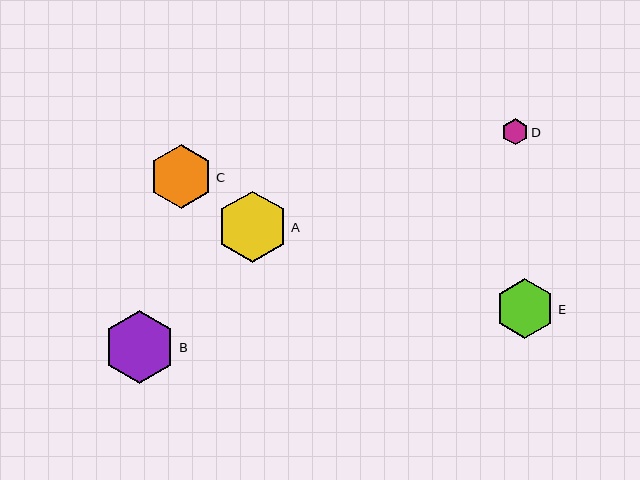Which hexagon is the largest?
Hexagon B is the largest with a size of approximately 72 pixels.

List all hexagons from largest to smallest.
From largest to smallest: B, A, C, E, D.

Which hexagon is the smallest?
Hexagon D is the smallest with a size of approximately 26 pixels.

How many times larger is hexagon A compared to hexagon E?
Hexagon A is approximately 1.2 times the size of hexagon E.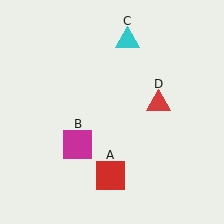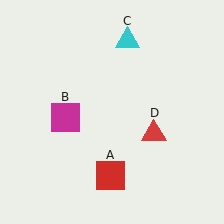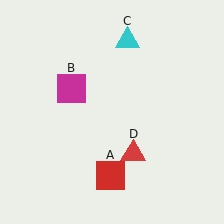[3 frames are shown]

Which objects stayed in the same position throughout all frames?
Red square (object A) and cyan triangle (object C) remained stationary.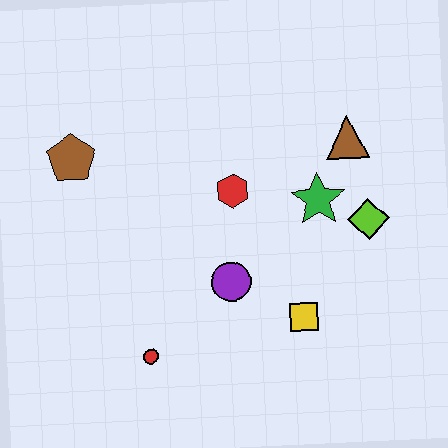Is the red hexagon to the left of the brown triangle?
Yes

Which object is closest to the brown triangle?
The green star is closest to the brown triangle.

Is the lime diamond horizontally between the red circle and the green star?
No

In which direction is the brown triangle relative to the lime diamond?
The brown triangle is above the lime diamond.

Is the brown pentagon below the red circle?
No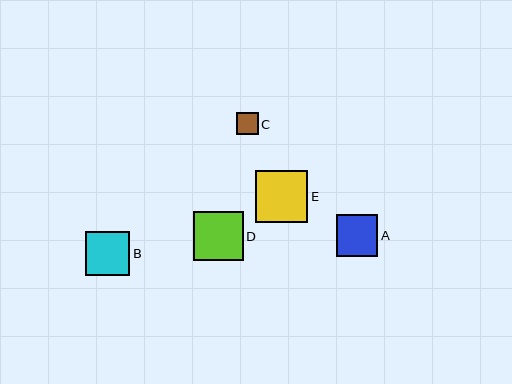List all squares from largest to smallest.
From largest to smallest: E, D, B, A, C.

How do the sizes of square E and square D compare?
Square E and square D are approximately the same size.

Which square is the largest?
Square E is the largest with a size of approximately 52 pixels.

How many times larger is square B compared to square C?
Square B is approximately 2.0 times the size of square C.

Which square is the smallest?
Square C is the smallest with a size of approximately 22 pixels.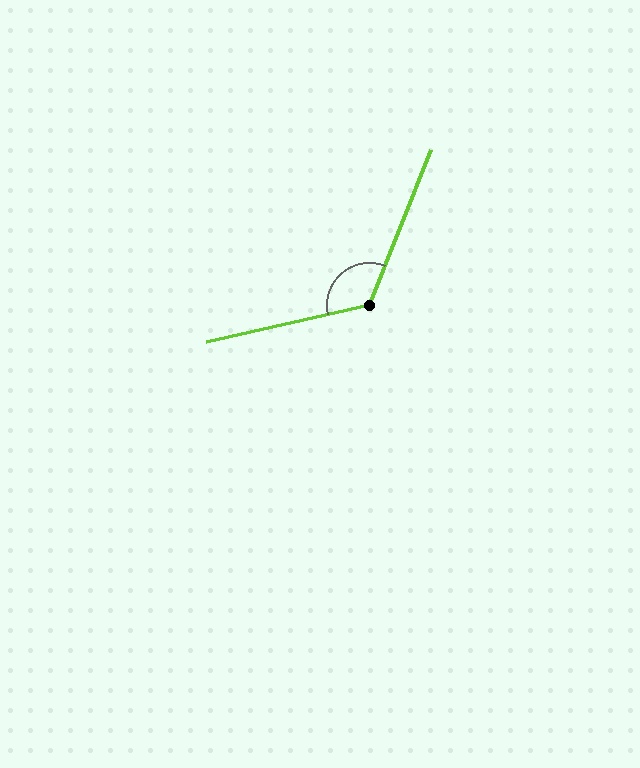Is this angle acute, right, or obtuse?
It is obtuse.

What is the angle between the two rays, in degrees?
Approximately 124 degrees.